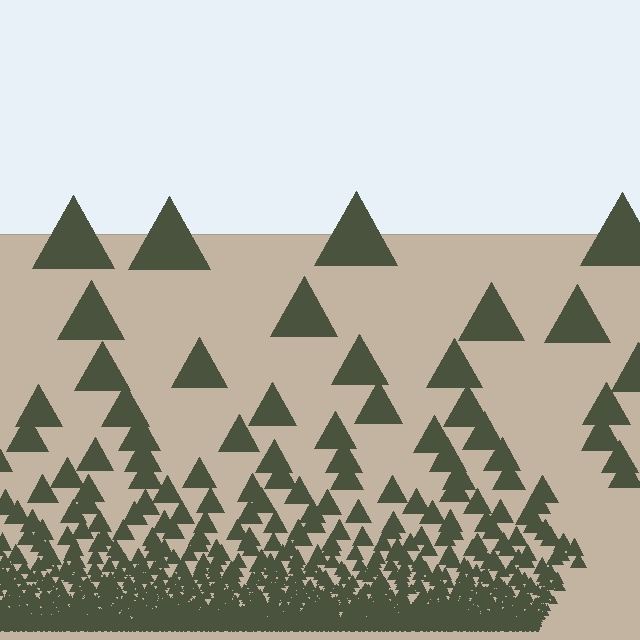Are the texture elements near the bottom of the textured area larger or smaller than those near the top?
Smaller. The gradient is inverted — elements near the bottom are smaller and denser.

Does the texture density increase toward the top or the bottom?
Density increases toward the bottom.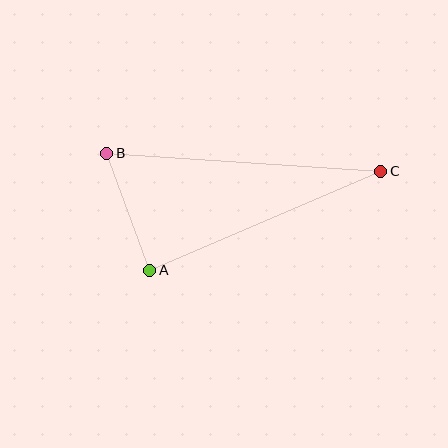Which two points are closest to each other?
Points A and B are closest to each other.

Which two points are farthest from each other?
Points B and C are farthest from each other.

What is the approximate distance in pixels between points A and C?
The distance between A and C is approximately 251 pixels.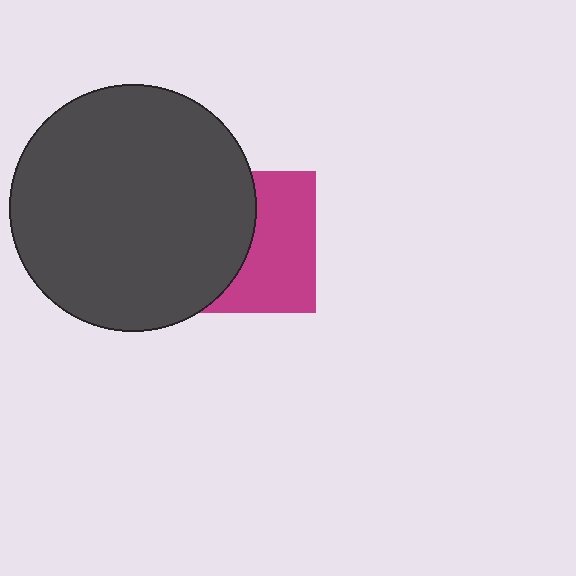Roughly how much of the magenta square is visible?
About half of it is visible (roughly 51%).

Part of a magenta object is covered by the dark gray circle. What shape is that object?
It is a square.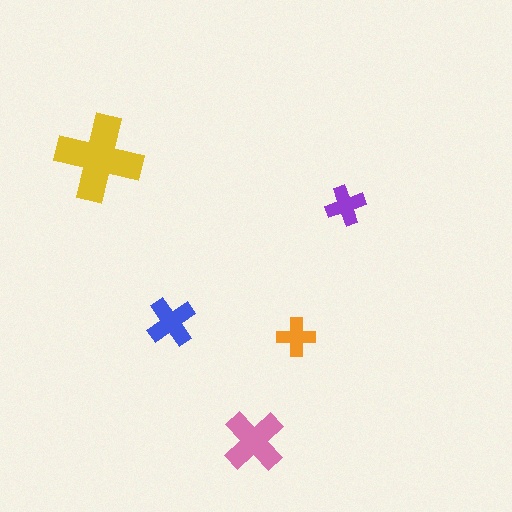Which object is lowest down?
The pink cross is bottommost.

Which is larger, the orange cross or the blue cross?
The blue one.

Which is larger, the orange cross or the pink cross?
The pink one.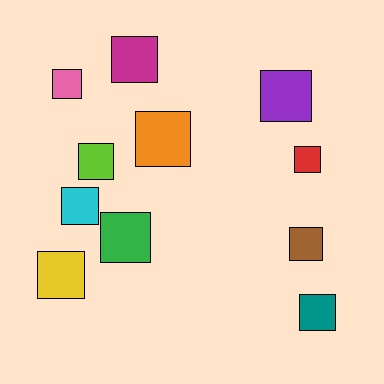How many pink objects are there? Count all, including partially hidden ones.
There is 1 pink object.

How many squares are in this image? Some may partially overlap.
There are 11 squares.